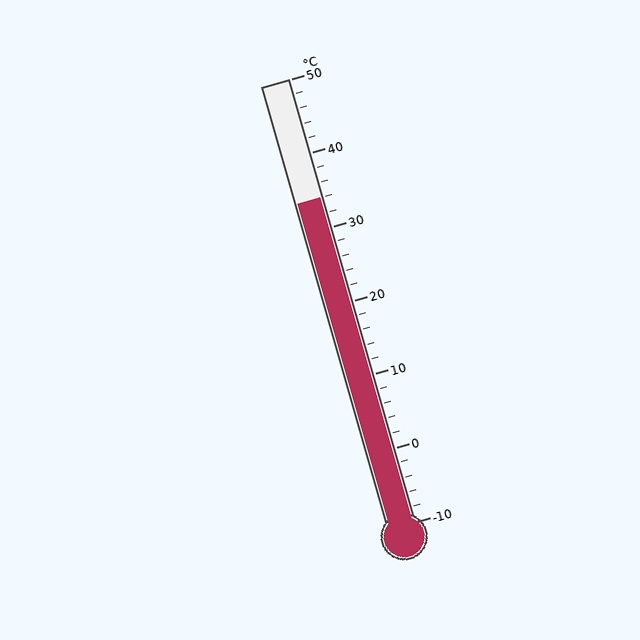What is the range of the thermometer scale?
The thermometer scale ranges from -10°C to 50°C.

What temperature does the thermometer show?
The thermometer shows approximately 34°C.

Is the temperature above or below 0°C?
The temperature is above 0°C.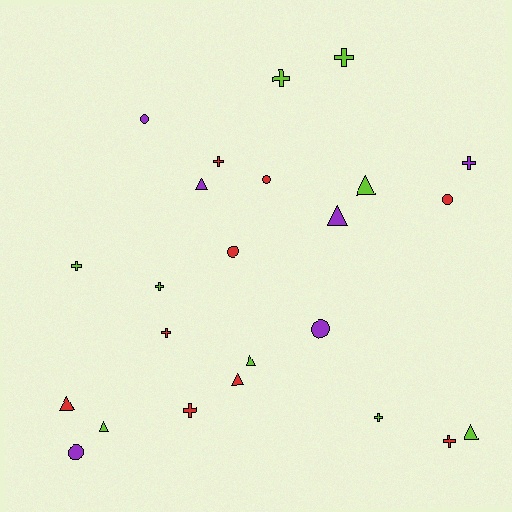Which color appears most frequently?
Red, with 9 objects.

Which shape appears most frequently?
Cross, with 10 objects.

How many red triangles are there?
There are 2 red triangles.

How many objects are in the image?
There are 24 objects.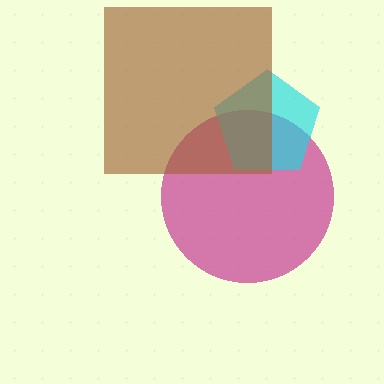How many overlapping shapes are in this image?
There are 3 overlapping shapes in the image.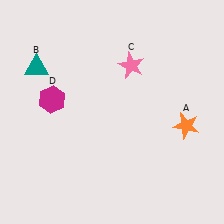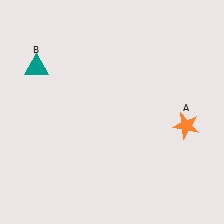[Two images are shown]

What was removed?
The magenta hexagon (D), the pink star (C) were removed in Image 2.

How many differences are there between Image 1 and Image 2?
There are 2 differences between the two images.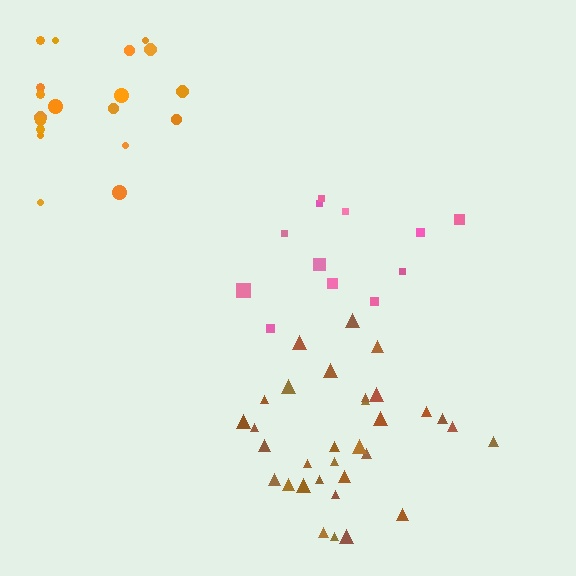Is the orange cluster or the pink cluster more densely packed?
Orange.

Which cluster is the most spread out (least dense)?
Pink.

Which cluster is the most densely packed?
Brown.